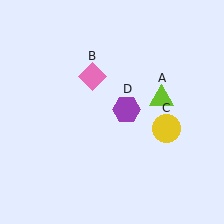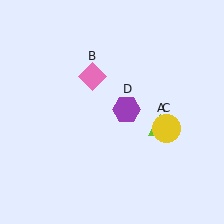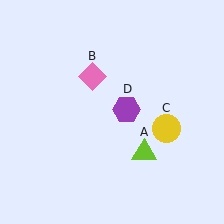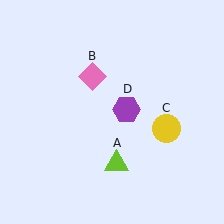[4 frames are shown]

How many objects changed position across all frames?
1 object changed position: lime triangle (object A).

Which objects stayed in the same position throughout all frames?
Pink diamond (object B) and yellow circle (object C) and purple hexagon (object D) remained stationary.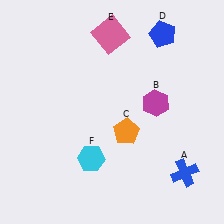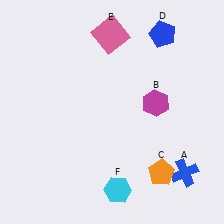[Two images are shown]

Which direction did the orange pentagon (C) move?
The orange pentagon (C) moved down.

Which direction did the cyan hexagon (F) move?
The cyan hexagon (F) moved down.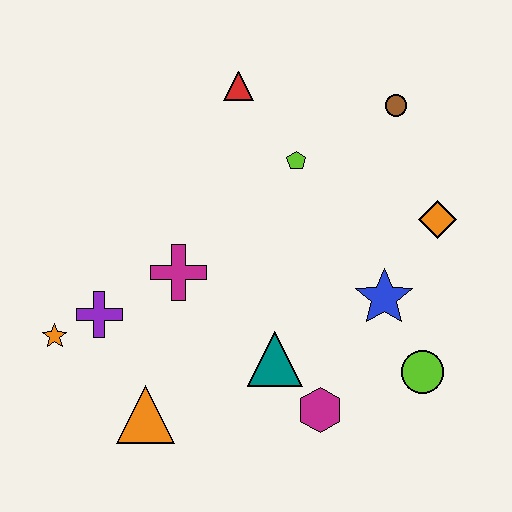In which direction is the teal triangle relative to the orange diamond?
The teal triangle is to the left of the orange diamond.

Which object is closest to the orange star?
The purple cross is closest to the orange star.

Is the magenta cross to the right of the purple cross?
Yes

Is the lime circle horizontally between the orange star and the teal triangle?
No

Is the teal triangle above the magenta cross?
No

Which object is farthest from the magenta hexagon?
The red triangle is farthest from the magenta hexagon.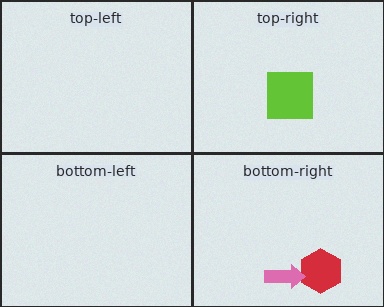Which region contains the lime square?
The top-right region.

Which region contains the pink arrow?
The bottom-right region.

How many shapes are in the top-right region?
1.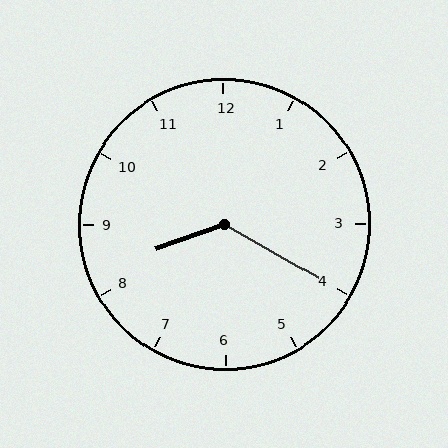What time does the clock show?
8:20.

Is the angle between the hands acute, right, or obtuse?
It is obtuse.